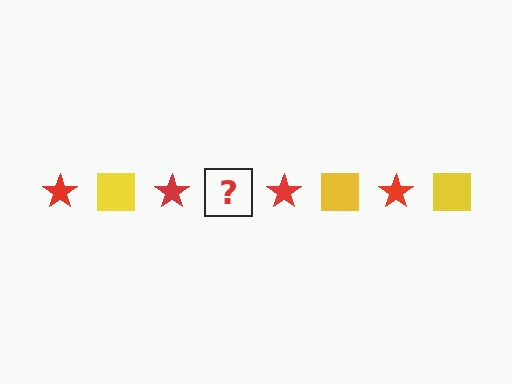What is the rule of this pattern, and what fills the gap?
The rule is that the pattern alternates between red star and yellow square. The gap should be filled with a yellow square.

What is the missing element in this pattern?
The missing element is a yellow square.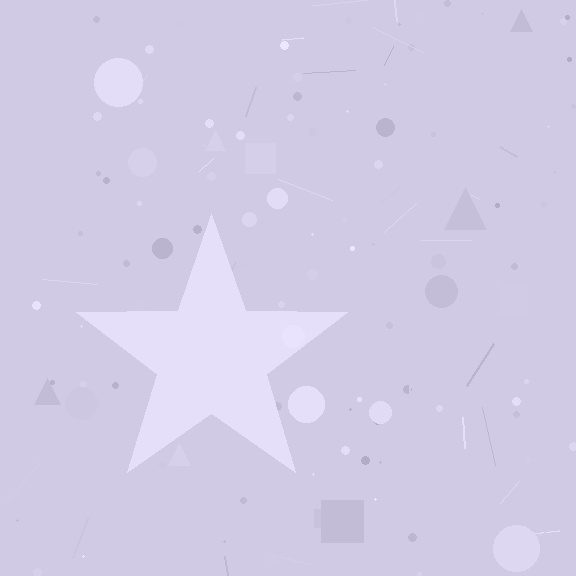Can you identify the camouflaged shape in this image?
The camouflaged shape is a star.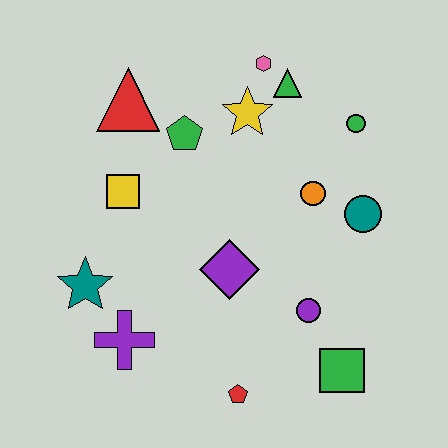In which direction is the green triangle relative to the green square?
The green triangle is above the green square.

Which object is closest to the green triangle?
The pink hexagon is closest to the green triangle.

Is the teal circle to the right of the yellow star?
Yes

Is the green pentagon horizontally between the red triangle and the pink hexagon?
Yes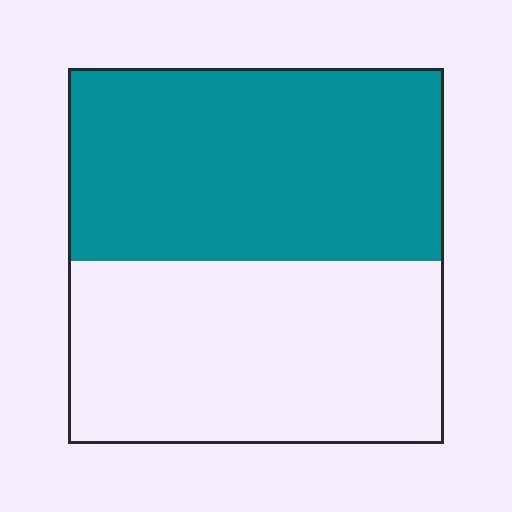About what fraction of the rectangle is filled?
About one half (1/2).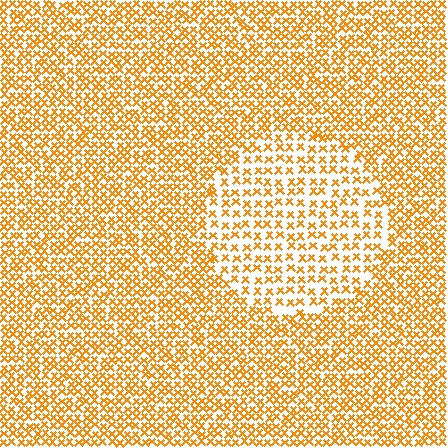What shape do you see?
I see a circle.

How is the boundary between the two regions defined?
The boundary is defined by a change in element density (approximately 1.8x ratio). All elements are the same color, size, and shape.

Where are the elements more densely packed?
The elements are more densely packed outside the circle boundary.